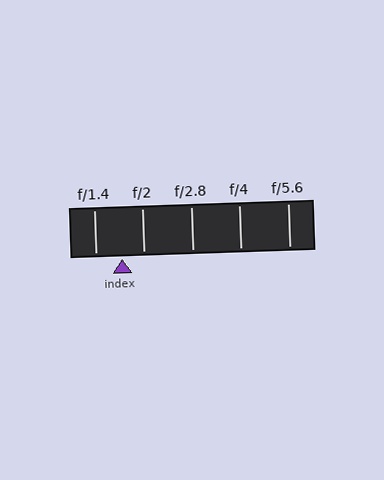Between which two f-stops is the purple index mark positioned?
The index mark is between f/1.4 and f/2.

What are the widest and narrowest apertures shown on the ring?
The widest aperture shown is f/1.4 and the narrowest is f/5.6.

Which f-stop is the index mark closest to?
The index mark is closest to f/2.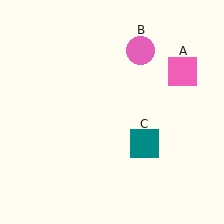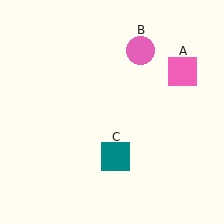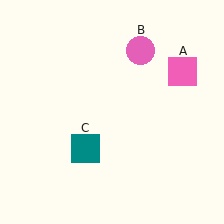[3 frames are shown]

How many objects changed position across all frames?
1 object changed position: teal square (object C).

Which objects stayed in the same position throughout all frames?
Pink square (object A) and pink circle (object B) remained stationary.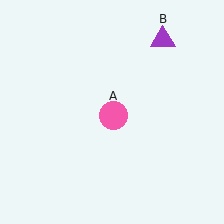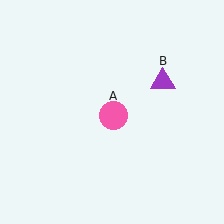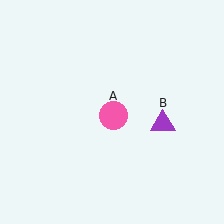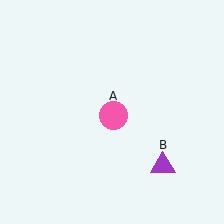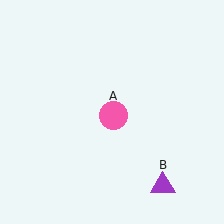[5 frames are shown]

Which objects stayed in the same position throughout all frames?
Pink circle (object A) remained stationary.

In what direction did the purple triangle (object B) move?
The purple triangle (object B) moved down.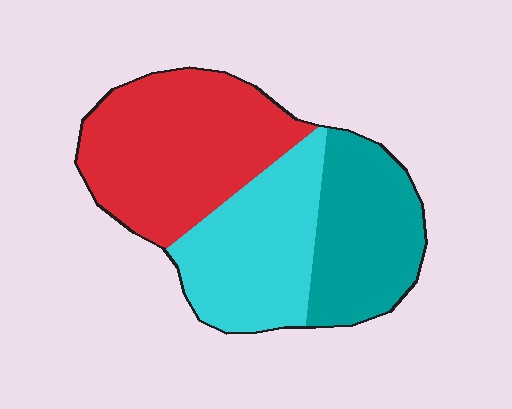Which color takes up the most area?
Red, at roughly 40%.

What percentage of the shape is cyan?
Cyan covers 31% of the shape.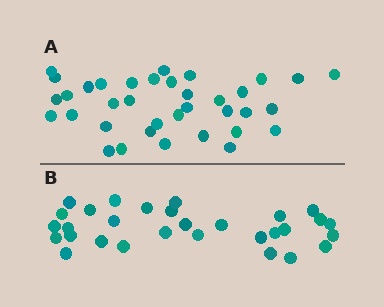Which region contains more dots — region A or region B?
Region A (the top region) has more dots.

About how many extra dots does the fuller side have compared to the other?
Region A has about 6 more dots than region B.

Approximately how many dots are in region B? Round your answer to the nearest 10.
About 30 dots.